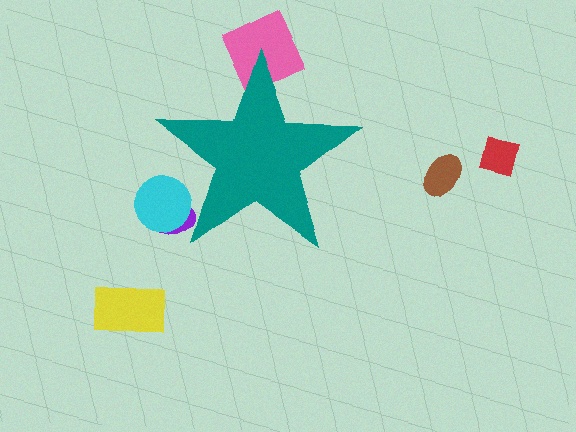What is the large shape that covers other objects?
A teal star.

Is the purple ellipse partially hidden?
Yes, the purple ellipse is partially hidden behind the teal star.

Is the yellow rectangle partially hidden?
No, the yellow rectangle is fully visible.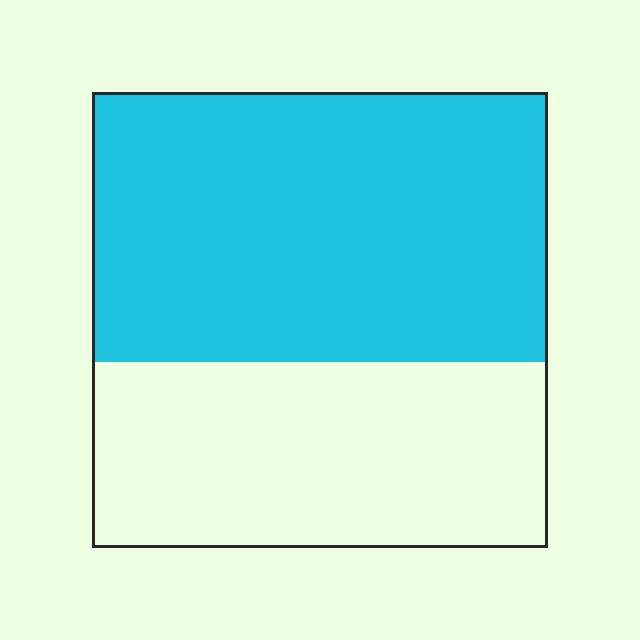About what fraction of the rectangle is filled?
About three fifths (3/5).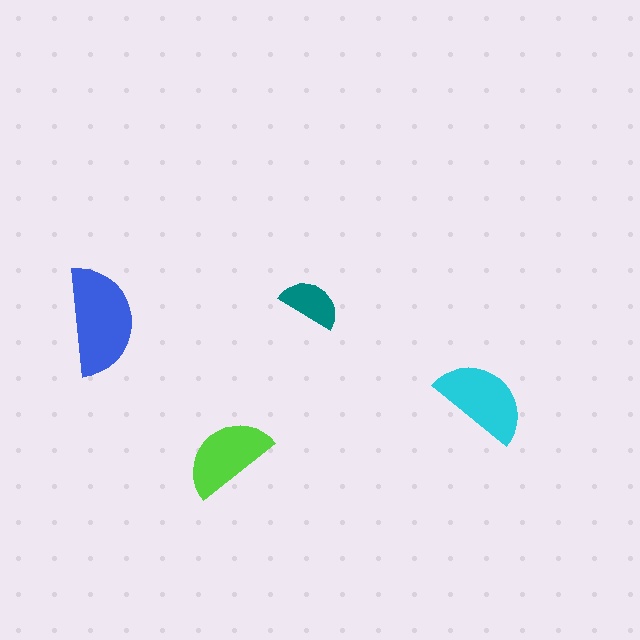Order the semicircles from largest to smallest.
the blue one, the cyan one, the lime one, the teal one.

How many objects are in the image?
There are 4 objects in the image.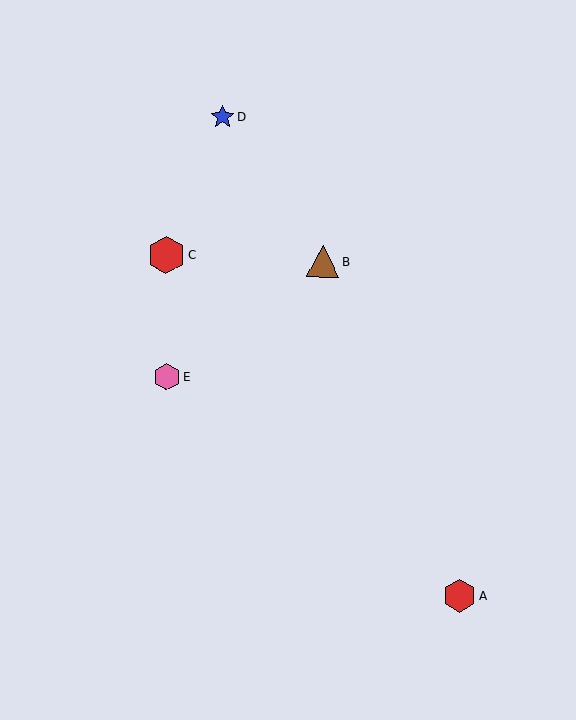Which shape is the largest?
The red hexagon (labeled C) is the largest.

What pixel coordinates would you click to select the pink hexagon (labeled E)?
Click at (166, 377) to select the pink hexagon E.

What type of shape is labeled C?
Shape C is a red hexagon.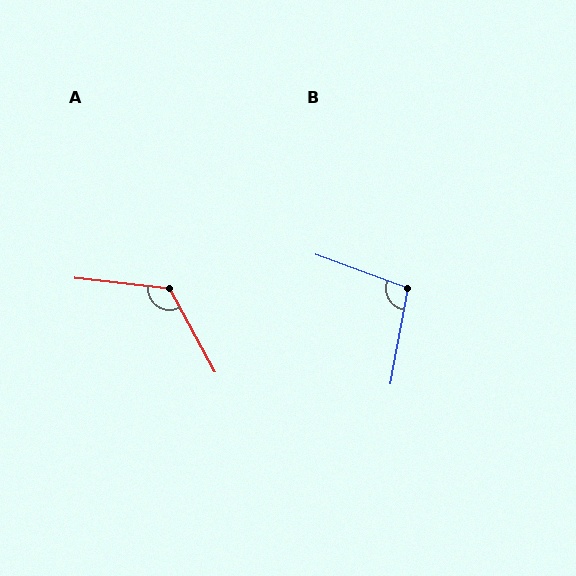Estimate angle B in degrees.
Approximately 100 degrees.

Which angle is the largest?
A, at approximately 125 degrees.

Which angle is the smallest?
B, at approximately 100 degrees.